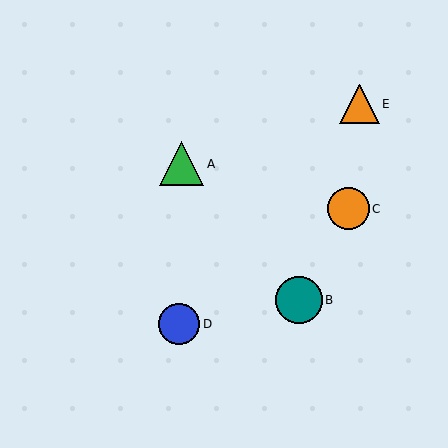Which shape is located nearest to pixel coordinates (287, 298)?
The teal circle (labeled B) at (299, 300) is nearest to that location.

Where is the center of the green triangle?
The center of the green triangle is at (181, 164).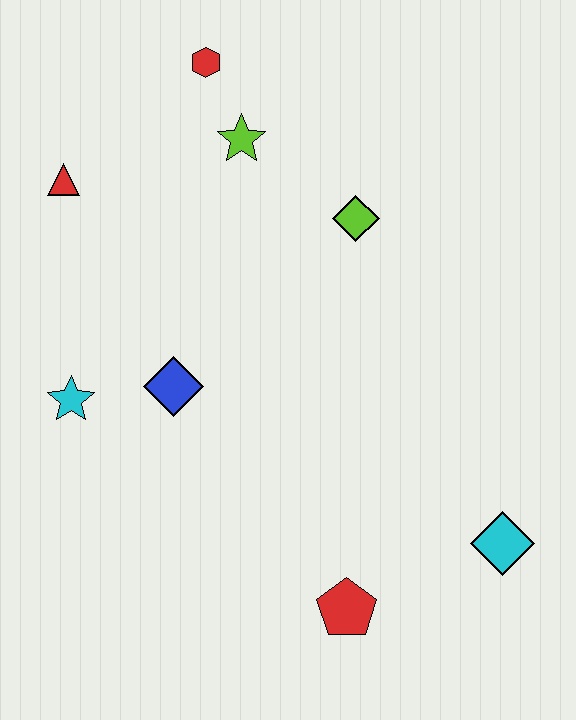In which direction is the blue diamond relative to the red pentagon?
The blue diamond is above the red pentagon.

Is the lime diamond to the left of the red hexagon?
No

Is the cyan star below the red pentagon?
No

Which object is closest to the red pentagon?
The cyan diamond is closest to the red pentagon.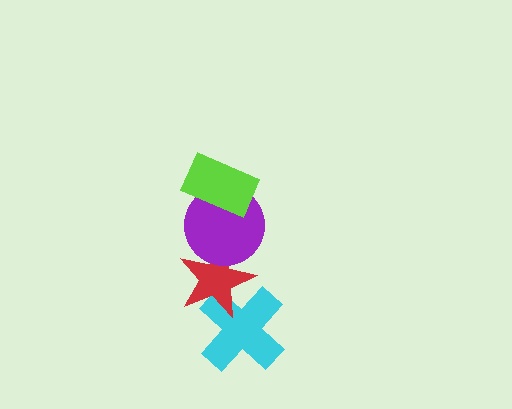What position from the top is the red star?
The red star is 3rd from the top.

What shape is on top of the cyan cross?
The red star is on top of the cyan cross.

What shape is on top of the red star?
The purple circle is on top of the red star.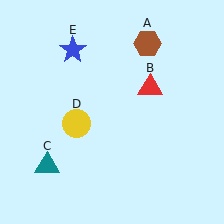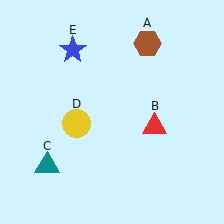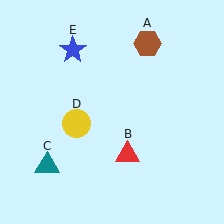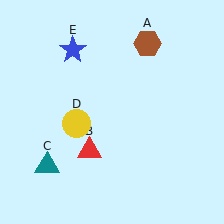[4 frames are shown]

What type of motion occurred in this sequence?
The red triangle (object B) rotated clockwise around the center of the scene.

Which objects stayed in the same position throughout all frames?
Brown hexagon (object A) and teal triangle (object C) and yellow circle (object D) and blue star (object E) remained stationary.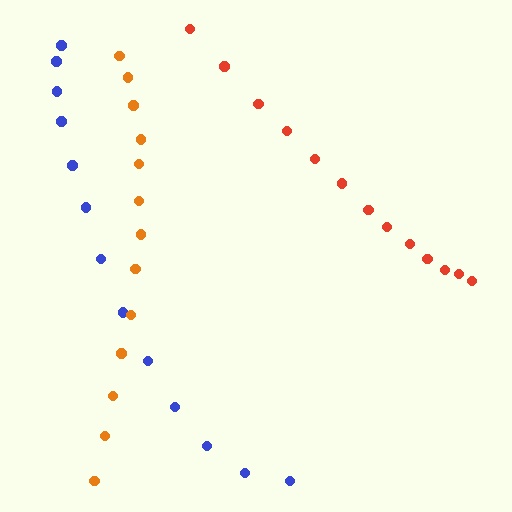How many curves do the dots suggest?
There are 3 distinct paths.